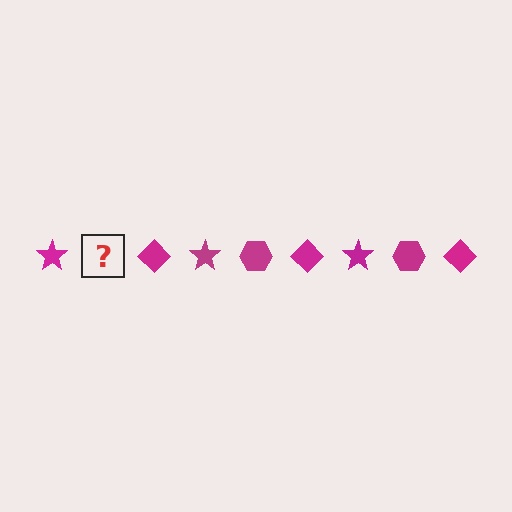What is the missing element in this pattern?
The missing element is a magenta hexagon.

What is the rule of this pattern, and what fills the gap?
The rule is that the pattern cycles through star, hexagon, diamond shapes in magenta. The gap should be filled with a magenta hexagon.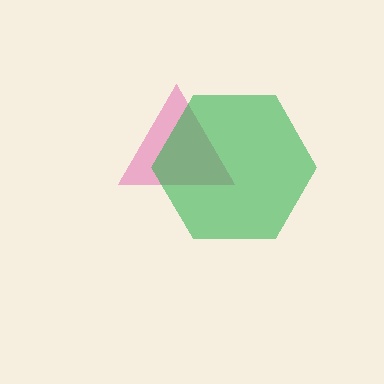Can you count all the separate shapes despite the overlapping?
Yes, there are 2 separate shapes.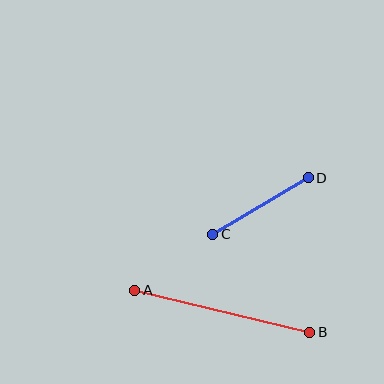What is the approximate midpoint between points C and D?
The midpoint is at approximately (260, 206) pixels.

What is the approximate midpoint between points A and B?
The midpoint is at approximately (222, 311) pixels.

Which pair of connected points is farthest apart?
Points A and B are farthest apart.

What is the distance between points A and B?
The distance is approximately 180 pixels.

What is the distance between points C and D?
The distance is approximately 111 pixels.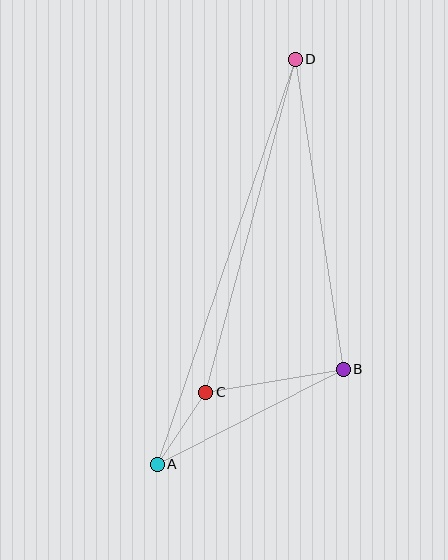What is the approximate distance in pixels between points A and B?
The distance between A and B is approximately 209 pixels.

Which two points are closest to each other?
Points A and C are closest to each other.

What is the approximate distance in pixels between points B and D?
The distance between B and D is approximately 314 pixels.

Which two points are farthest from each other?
Points A and D are farthest from each other.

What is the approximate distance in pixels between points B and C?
The distance between B and C is approximately 140 pixels.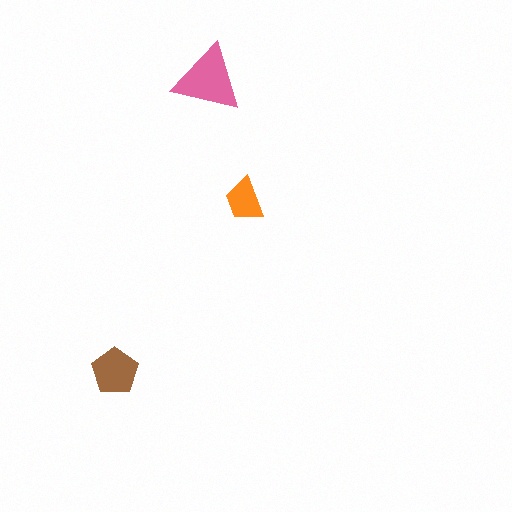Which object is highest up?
The pink triangle is topmost.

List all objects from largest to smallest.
The pink triangle, the brown pentagon, the orange trapezoid.